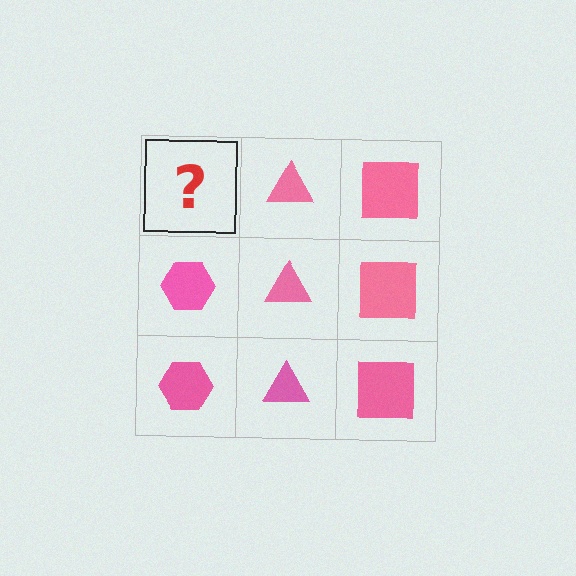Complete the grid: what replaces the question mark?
The question mark should be replaced with a pink hexagon.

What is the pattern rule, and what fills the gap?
The rule is that each column has a consistent shape. The gap should be filled with a pink hexagon.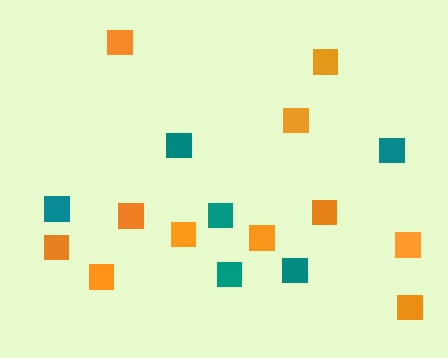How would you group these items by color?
There are 2 groups: one group of orange squares (11) and one group of teal squares (6).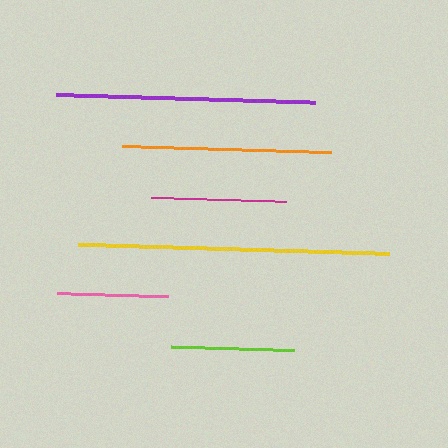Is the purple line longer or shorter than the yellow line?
The yellow line is longer than the purple line.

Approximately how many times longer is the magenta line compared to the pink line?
The magenta line is approximately 1.2 times the length of the pink line.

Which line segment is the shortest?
The pink line is the shortest at approximately 111 pixels.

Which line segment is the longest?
The yellow line is the longest at approximately 312 pixels.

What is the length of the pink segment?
The pink segment is approximately 111 pixels long.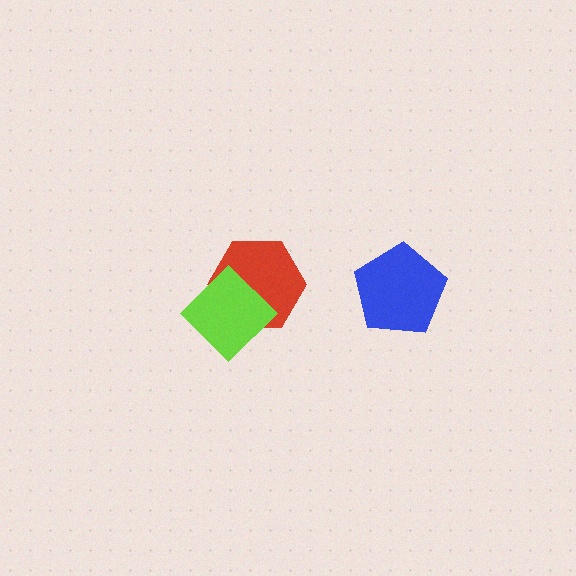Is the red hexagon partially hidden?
Yes, it is partially covered by another shape.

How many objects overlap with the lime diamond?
1 object overlaps with the lime diamond.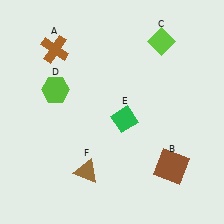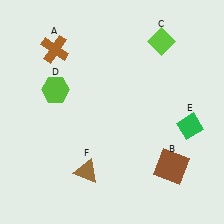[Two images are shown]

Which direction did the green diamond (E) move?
The green diamond (E) moved right.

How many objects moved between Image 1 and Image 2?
1 object moved between the two images.